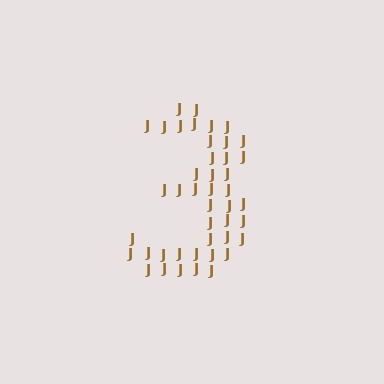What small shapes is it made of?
It is made of small letter J's.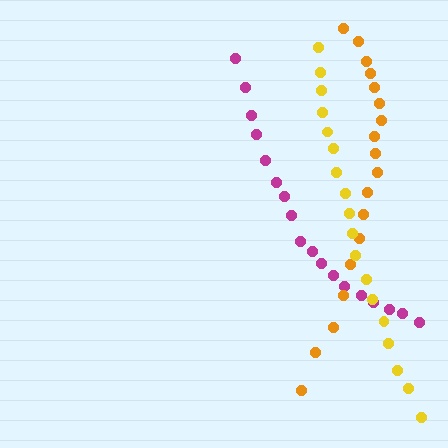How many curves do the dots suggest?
There are 3 distinct paths.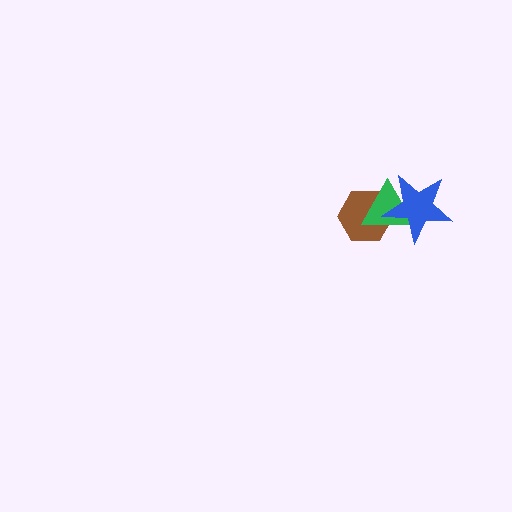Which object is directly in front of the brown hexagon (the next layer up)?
The green triangle is directly in front of the brown hexagon.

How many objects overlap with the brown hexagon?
2 objects overlap with the brown hexagon.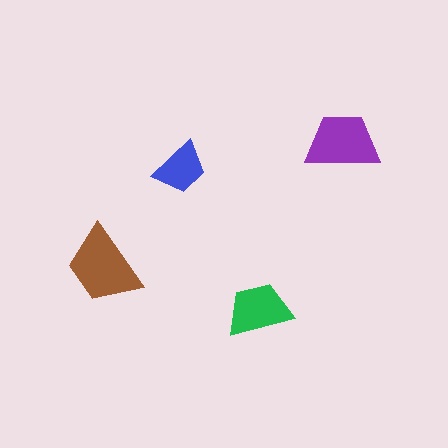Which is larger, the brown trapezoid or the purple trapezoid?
The brown one.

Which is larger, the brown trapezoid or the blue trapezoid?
The brown one.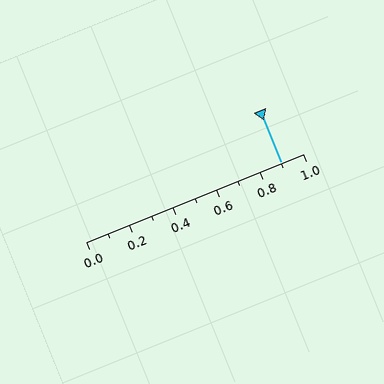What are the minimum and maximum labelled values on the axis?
The axis runs from 0.0 to 1.0.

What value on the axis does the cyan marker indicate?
The marker indicates approximately 0.9.